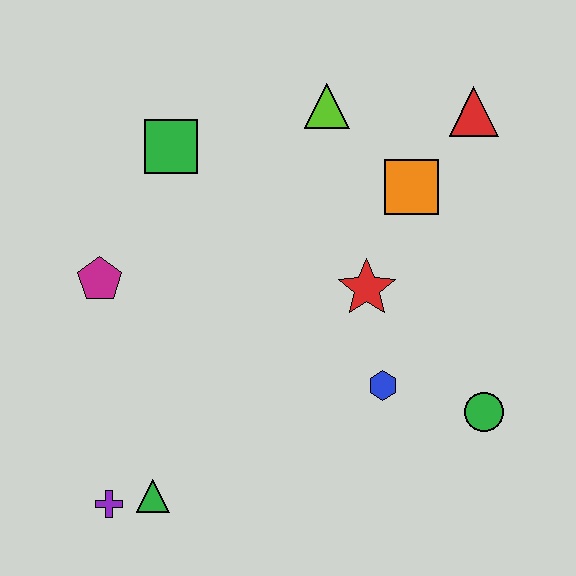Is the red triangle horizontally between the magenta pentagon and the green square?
No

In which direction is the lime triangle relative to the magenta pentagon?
The lime triangle is to the right of the magenta pentagon.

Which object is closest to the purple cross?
The green triangle is closest to the purple cross.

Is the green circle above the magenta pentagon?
No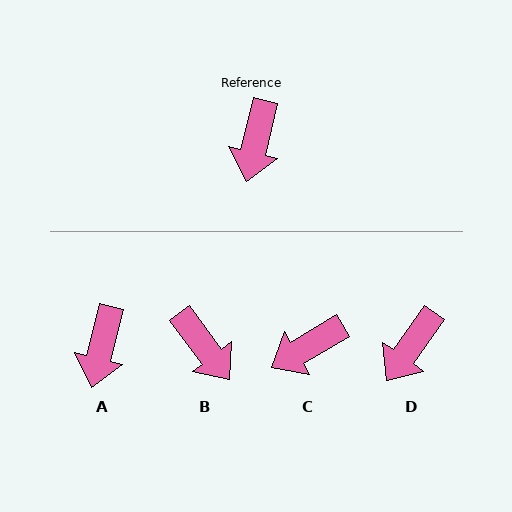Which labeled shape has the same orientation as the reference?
A.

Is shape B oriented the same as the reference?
No, it is off by about 51 degrees.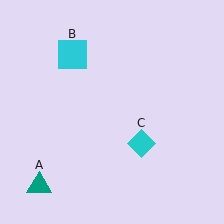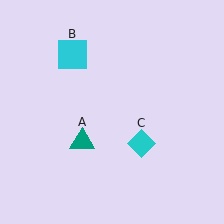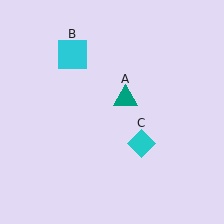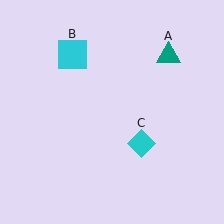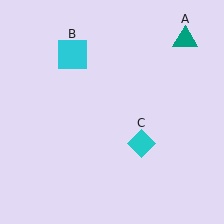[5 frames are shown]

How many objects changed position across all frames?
1 object changed position: teal triangle (object A).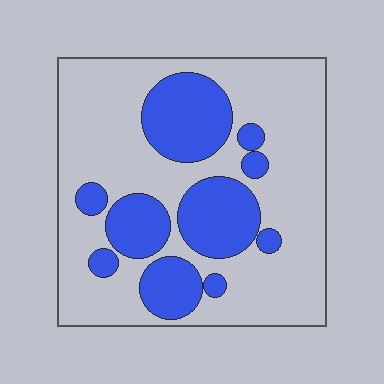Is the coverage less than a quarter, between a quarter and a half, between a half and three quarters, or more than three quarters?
Between a quarter and a half.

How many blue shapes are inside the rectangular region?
10.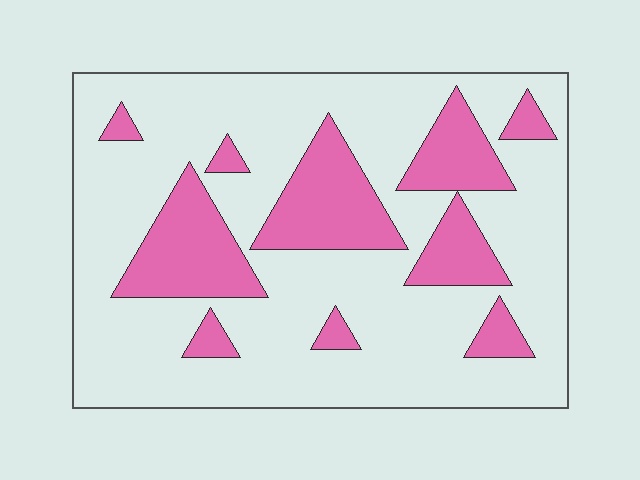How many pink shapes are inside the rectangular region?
10.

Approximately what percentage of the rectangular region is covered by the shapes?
Approximately 25%.